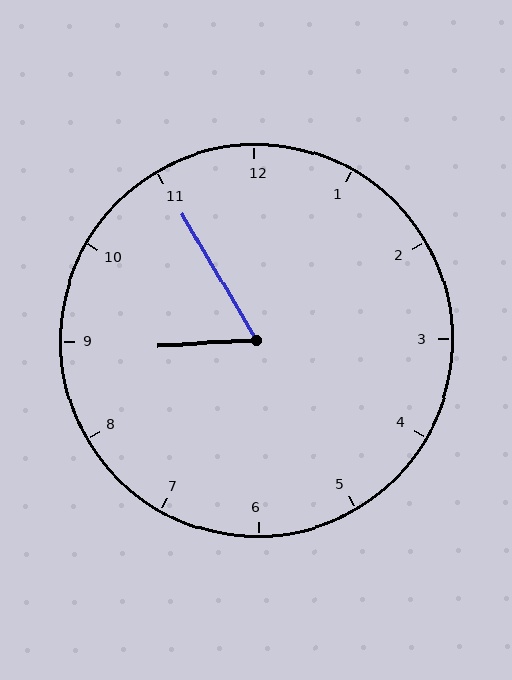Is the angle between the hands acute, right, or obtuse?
It is acute.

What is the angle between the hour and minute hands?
Approximately 62 degrees.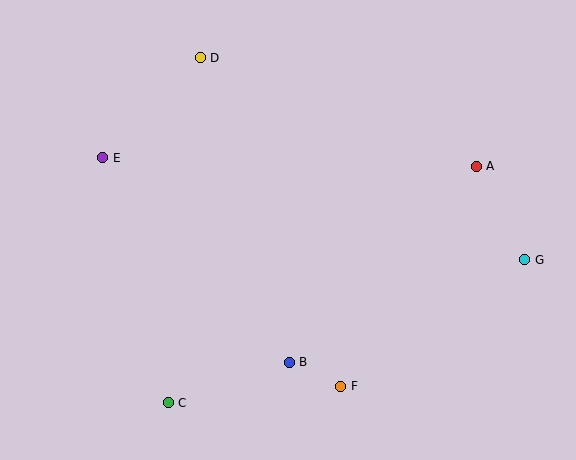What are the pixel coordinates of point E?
Point E is at (103, 158).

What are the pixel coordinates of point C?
Point C is at (168, 403).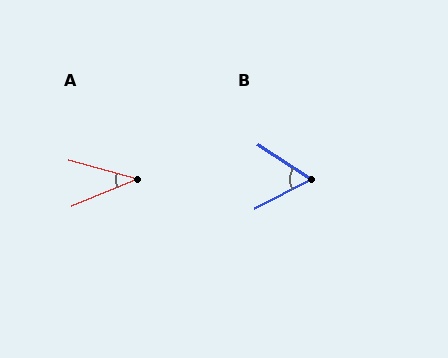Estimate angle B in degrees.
Approximately 61 degrees.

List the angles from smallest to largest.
A (39°), B (61°).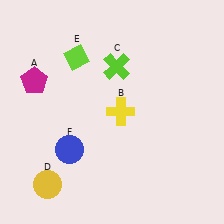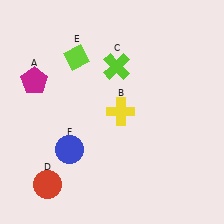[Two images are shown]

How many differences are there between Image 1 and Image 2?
There is 1 difference between the two images.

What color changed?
The circle (D) changed from yellow in Image 1 to red in Image 2.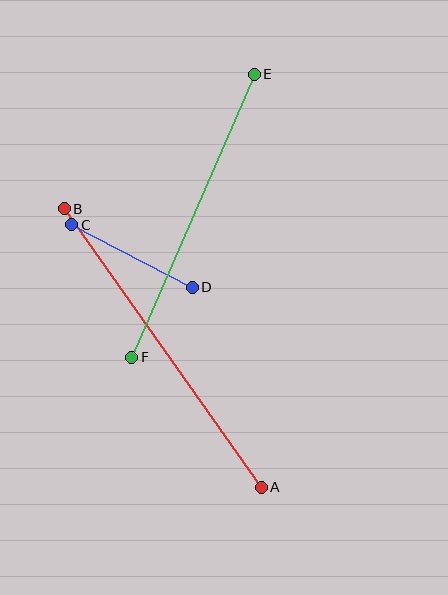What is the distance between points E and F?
The distance is approximately 309 pixels.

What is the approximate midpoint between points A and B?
The midpoint is at approximately (163, 348) pixels.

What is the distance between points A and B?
The distance is approximately 341 pixels.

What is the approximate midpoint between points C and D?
The midpoint is at approximately (132, 256) pixels.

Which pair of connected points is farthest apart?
Points A and B are farthest apart.